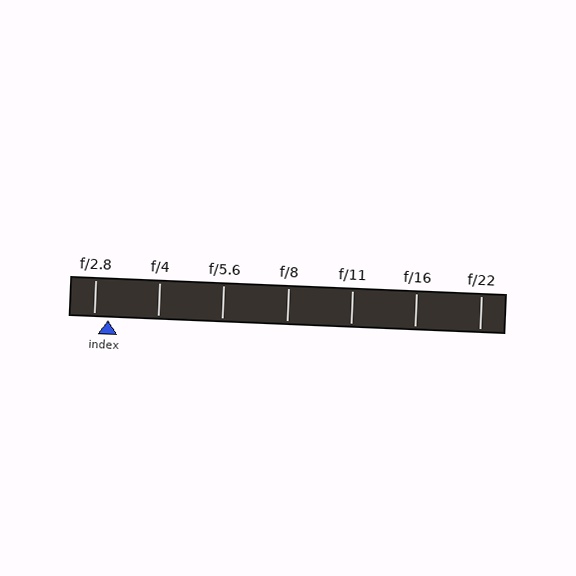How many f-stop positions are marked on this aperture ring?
There are 7 f-stop positions marked.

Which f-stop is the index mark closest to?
The index mark is closest to f/2.8.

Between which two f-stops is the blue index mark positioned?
The index mark is between f/2.8 and f/4.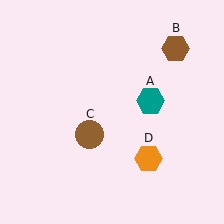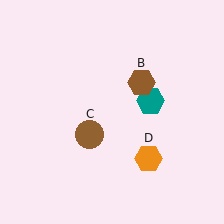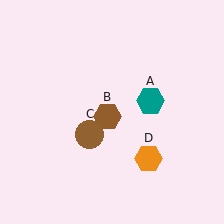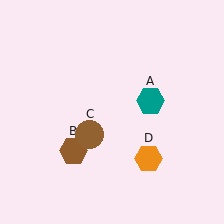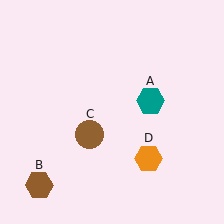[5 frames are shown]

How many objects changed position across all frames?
1 object changed position: brown hexagon (object B).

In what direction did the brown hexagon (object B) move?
The brown hexagon (object B) moved down and to the left.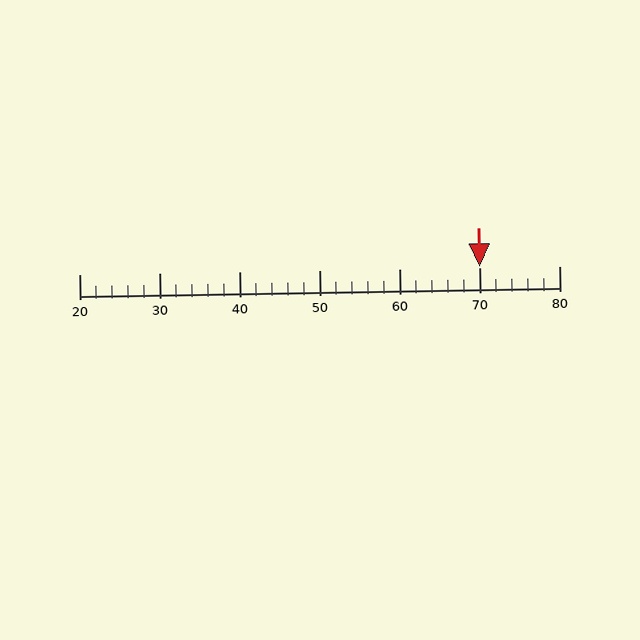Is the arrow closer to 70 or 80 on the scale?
The arrow is closer to 70.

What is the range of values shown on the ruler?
The ruler shows values from 20 to 80.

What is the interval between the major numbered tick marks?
The major tick marks are spaced 10 units apart.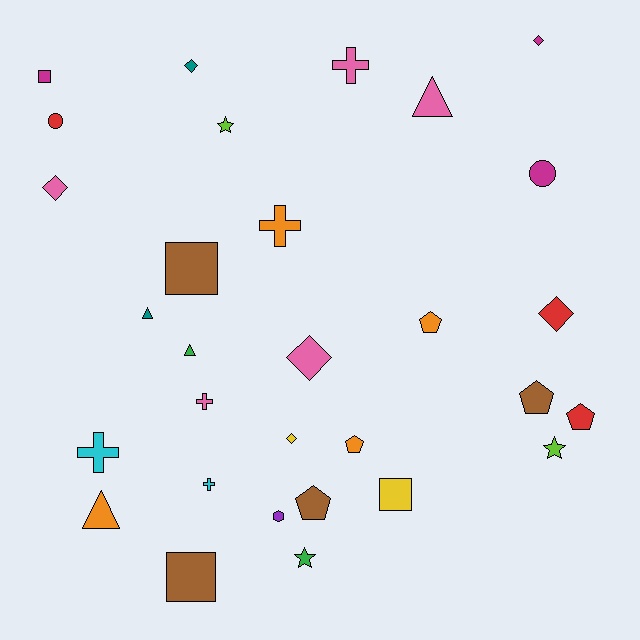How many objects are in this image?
There are 30 objects.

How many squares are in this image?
There are 4 squares.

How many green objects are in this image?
There are 2 green objects.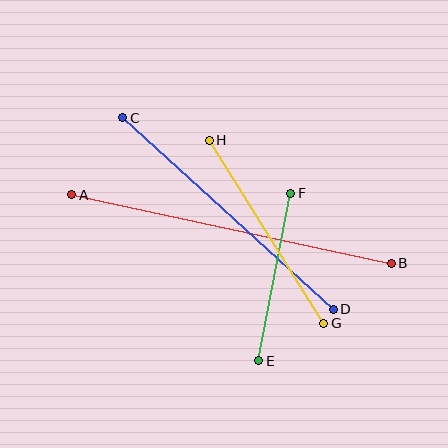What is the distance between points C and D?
The distance is approximately 285 pixels.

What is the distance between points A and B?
The distance is approximately 327 pixels.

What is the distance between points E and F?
The distance is approximately 171 pixels.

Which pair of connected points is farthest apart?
Points A and B are farthest apart.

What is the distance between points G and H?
The distance is approximately 216 pixels.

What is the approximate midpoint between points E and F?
The midpoint is at approximately (275, 277) pixels.